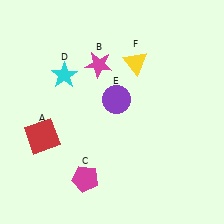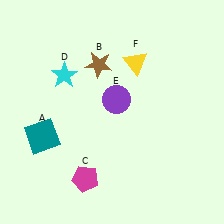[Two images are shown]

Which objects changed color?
A changed from red to teal. B changed from magenta to brown.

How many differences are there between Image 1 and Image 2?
There are 2 differences between the two images.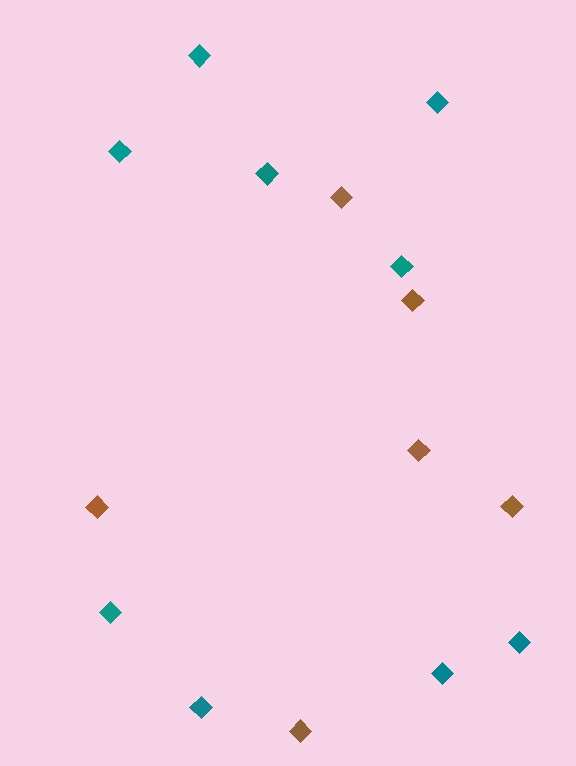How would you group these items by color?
There are 2 groups: one group of teal diamonds (9) and one group of brown diamonds (6).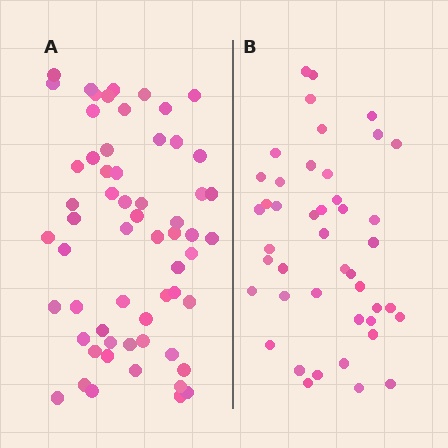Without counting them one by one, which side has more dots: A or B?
Region A (the left region) has more dots.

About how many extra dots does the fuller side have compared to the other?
Region A has approximately 15 more dots than region B.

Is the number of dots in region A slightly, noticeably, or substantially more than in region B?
Region A has noticeably more, but not dramatically so. The ratio is roughly 1.4 to 1.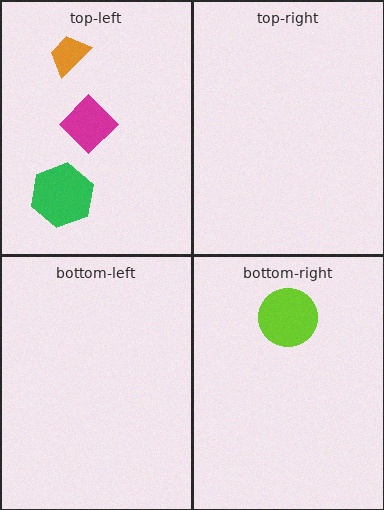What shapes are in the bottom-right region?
The lime circle.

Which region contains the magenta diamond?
The top-left region.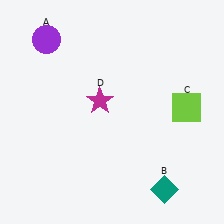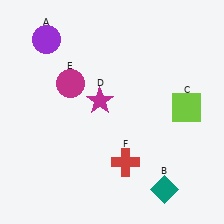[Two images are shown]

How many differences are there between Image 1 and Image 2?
There are 2 differences between the two images.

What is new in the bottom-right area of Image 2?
A red cross (F) was added in the bottom-right area of Image 2.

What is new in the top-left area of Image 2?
A magenta circle (E) was added in the top-left area of Image 2.